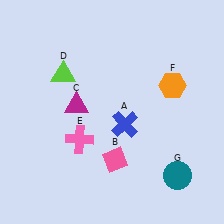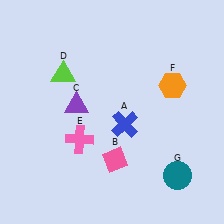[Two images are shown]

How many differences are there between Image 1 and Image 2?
There is 1 difference between the two images.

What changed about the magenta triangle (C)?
In Image 1, C is magenta. In Image 2, it changed to purple.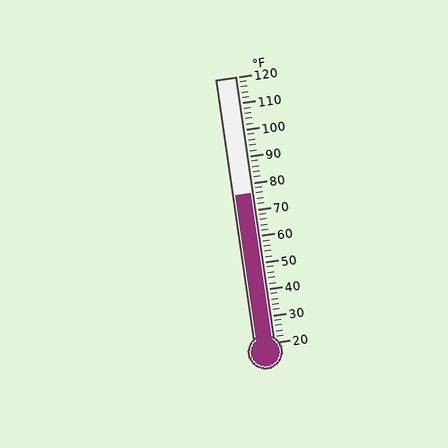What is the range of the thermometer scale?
The thermometer scale ranges from 20°F to 120°F.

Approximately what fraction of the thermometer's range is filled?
The thermometer is filled to approximately 55% of its range.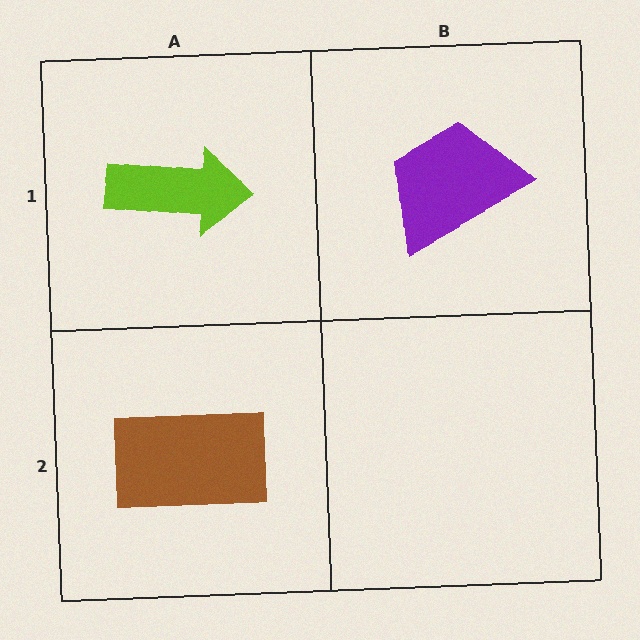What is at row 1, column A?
A lime arrow.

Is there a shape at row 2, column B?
No, that cell is empty.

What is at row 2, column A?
A brown rectangle.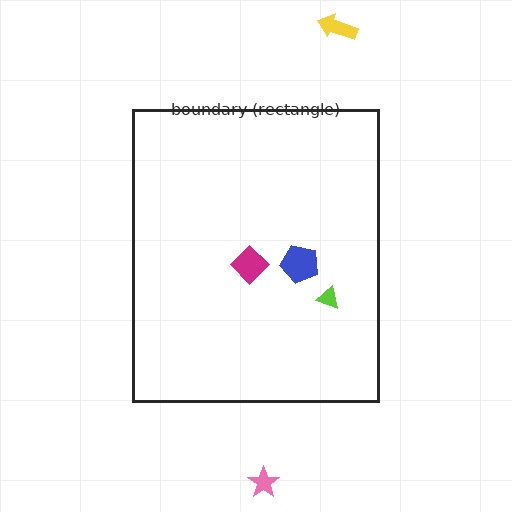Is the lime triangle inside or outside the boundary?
Inside.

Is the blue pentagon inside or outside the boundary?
Inside.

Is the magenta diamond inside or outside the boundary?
Inside.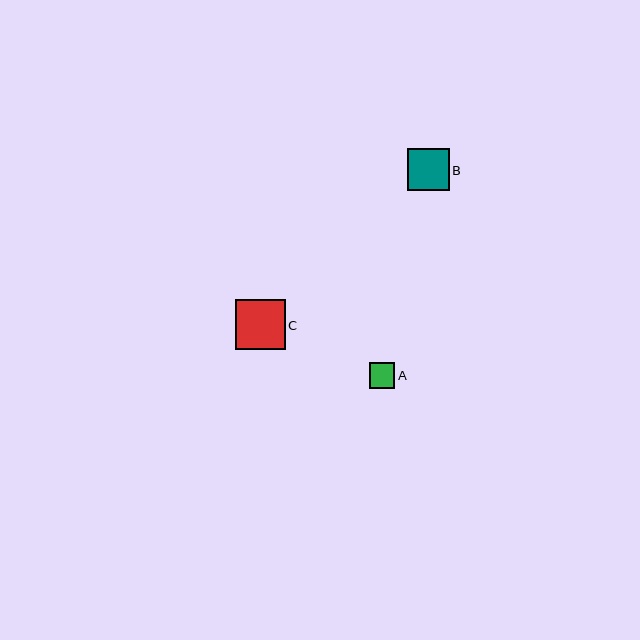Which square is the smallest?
Square A is the smallest with a size of approximately 26 pixels.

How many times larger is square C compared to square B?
Square C is approximately 1.2 times the size of square B.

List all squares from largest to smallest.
From largest to smallest: C, B, A.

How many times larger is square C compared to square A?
Square C is approximately 1.9 times the size of square A.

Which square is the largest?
Square C is the largest with a size of approximately 50 pixels.